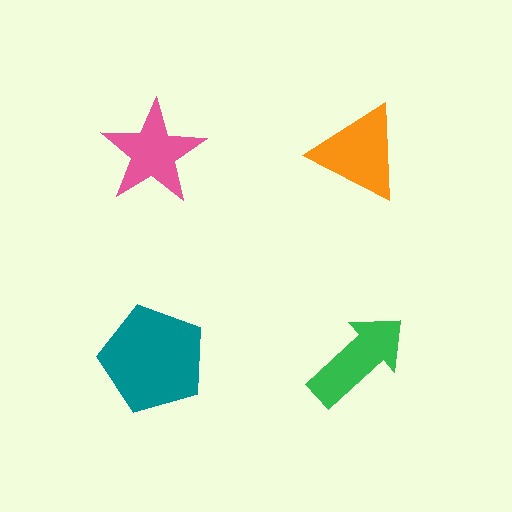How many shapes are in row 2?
2 shapes.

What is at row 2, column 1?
A teal pentagon.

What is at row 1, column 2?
An orange triangle.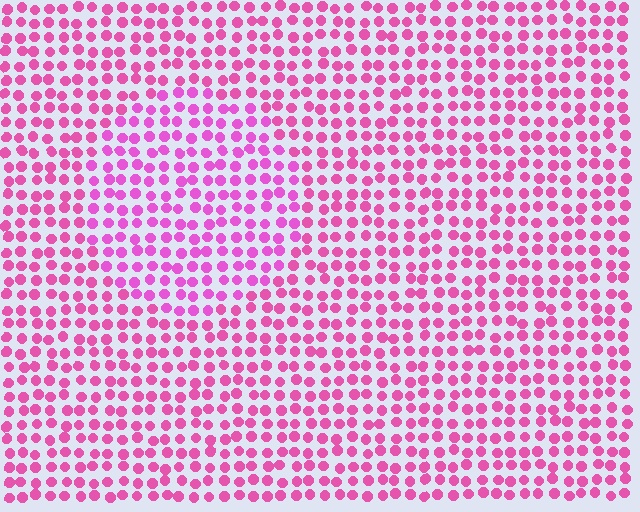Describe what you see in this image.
The image is filled with small pink elements in a uniform arrangement. A circle-shaped region is visible where the elements are tinted to a slightly different hue, forming a subtle color boundary.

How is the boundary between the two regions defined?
The boundary is defined purely by a slight shift in hue (about 16 degrees). Spacing, size, and orientation are identical on both sides.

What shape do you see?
I see a circle.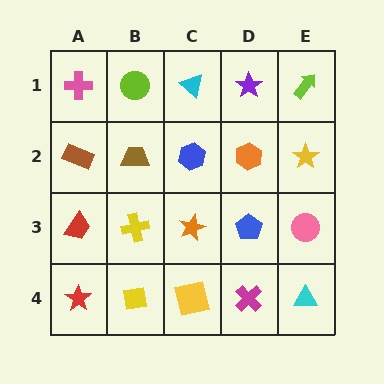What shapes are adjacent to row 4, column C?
An orange star (row 3, column C), a yellow square (row 4, column B), a magenta cross (row 4, column D).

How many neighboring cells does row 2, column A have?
3.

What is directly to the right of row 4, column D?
A cyan triangle.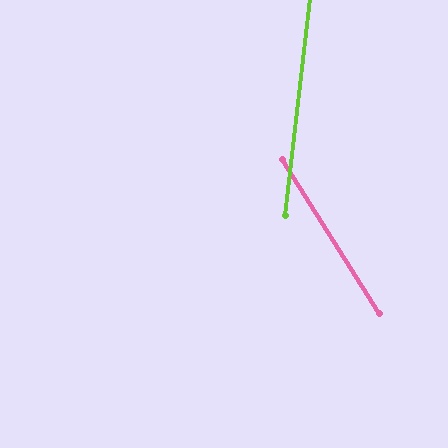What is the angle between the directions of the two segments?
Approximately 39 degrees.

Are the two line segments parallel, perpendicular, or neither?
Neither parallel nor perpendicular — they differ by about 39°.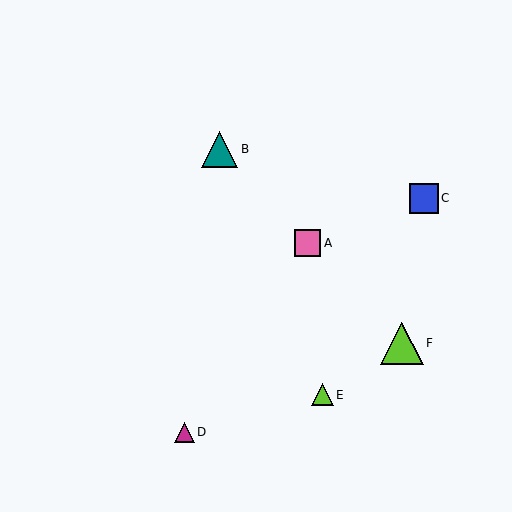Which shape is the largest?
The lime triangle (labeled F) is the largest.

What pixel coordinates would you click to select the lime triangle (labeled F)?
Click at (402, 343) to select the lime triangle F.